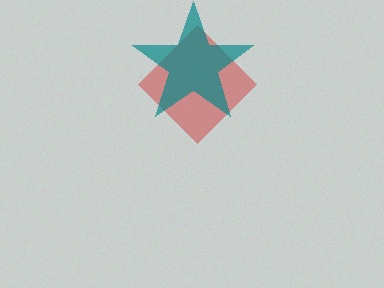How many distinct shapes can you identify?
There are 2 distinct shapes: a red diamond, a teal star.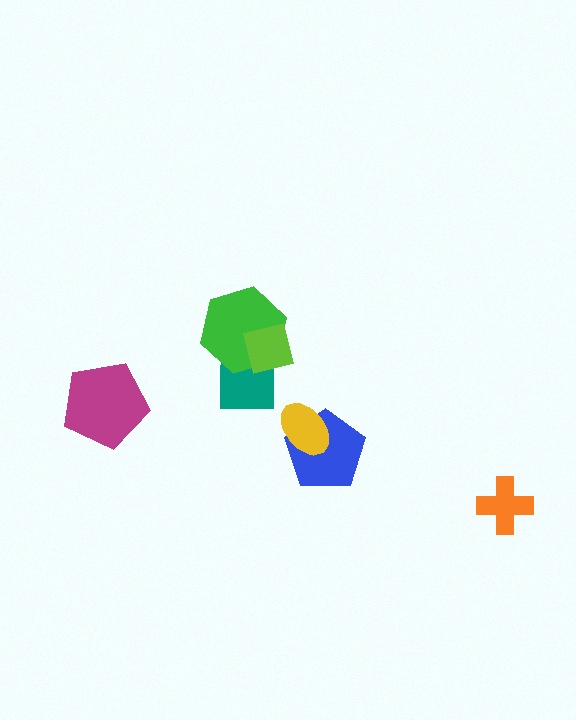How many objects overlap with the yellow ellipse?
1 object overlaps with the yellow ellipse.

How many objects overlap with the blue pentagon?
1 object overlaps with the blue pentagon.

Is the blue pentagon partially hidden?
Yes, it is partially covered by another shape.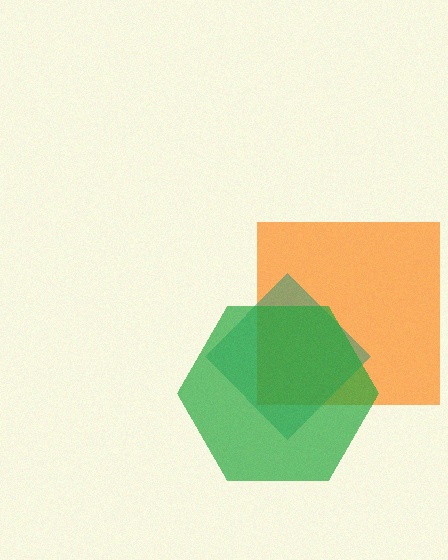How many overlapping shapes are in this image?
There are 3 overlapping shapes in the image.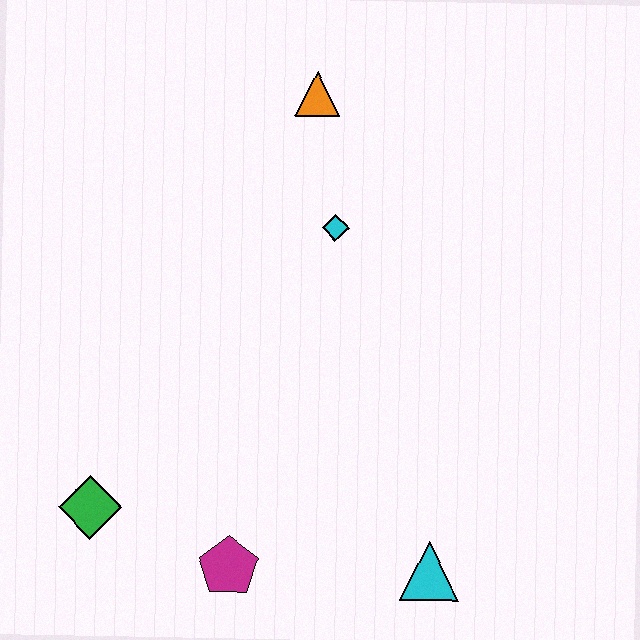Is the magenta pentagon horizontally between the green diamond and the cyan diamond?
Yes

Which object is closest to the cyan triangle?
The magenta pentagon is closest to the cyan triangle.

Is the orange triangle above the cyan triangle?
Yes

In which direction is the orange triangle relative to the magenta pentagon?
The orange triangle is above the magenta pentagon.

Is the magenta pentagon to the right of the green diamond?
Yes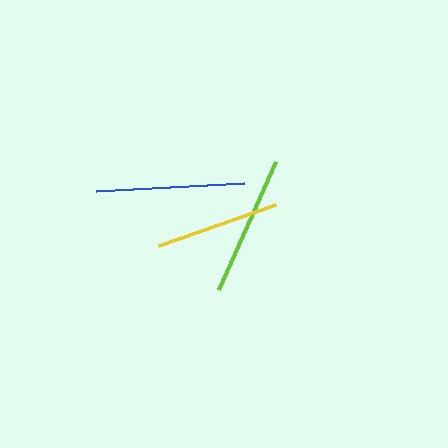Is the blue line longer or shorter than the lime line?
The blue line is longer than the lime line.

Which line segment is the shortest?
The yellow line is the shortest at approximately 123 pixels.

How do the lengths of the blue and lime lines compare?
The blue and lime lines are approximately the same length.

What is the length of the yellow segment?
The yellow segment is approximately 123 pixels long.